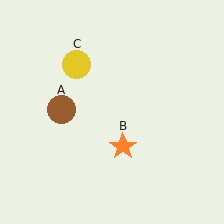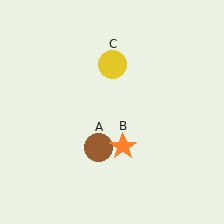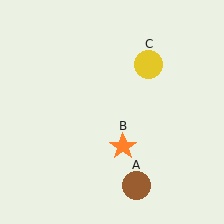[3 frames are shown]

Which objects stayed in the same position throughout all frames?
Orange star (object B) remained stationary.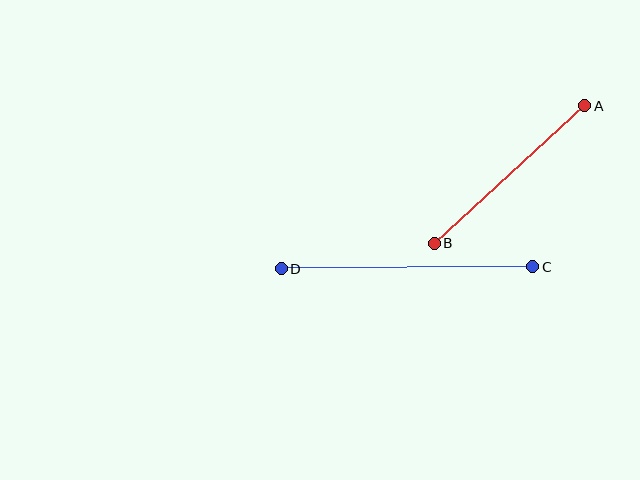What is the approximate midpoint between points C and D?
The midpoint is at approximately (407, 268) pixels.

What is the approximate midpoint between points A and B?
The midpoint is at approximately (510, 175) pixels.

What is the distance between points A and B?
The distance is approximately 204 pixels.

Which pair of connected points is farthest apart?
Points C and D are farthest apart.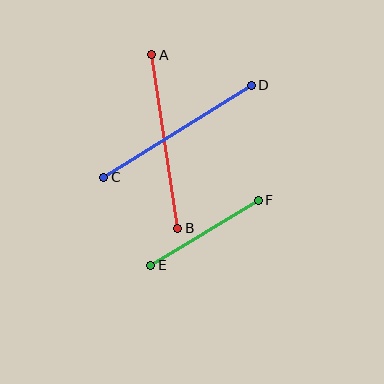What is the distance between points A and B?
The distance is approximately 175 pixels.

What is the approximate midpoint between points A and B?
The midpoint is at approximately (165, 142) pixels.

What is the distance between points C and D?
The distance is approximately 174 pixels.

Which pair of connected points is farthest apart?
Points A and B are farthest apart.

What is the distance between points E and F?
The distance is approximately 125 pixels.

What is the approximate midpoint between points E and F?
The midpoint is at approximately (204, 233) pixels.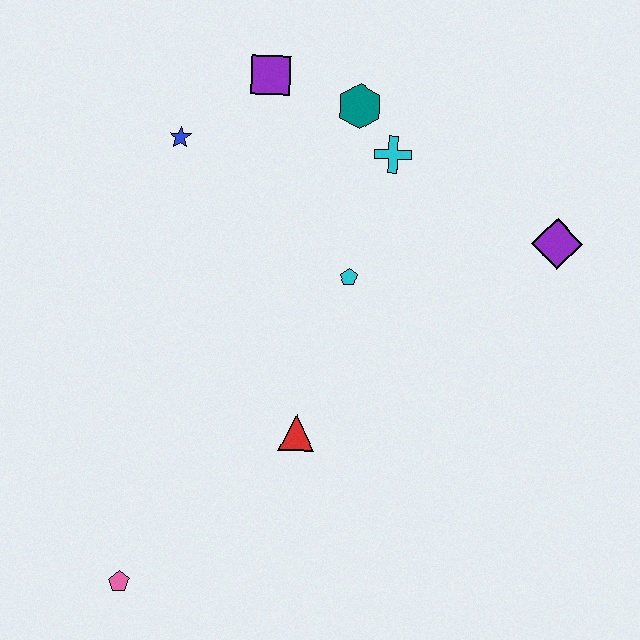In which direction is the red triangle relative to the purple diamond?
The red triangle is to the left of the purple diamond.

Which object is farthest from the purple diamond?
The pink pentagon is farthest from the purple diamond.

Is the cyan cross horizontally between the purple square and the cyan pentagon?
No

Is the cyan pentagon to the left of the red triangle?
No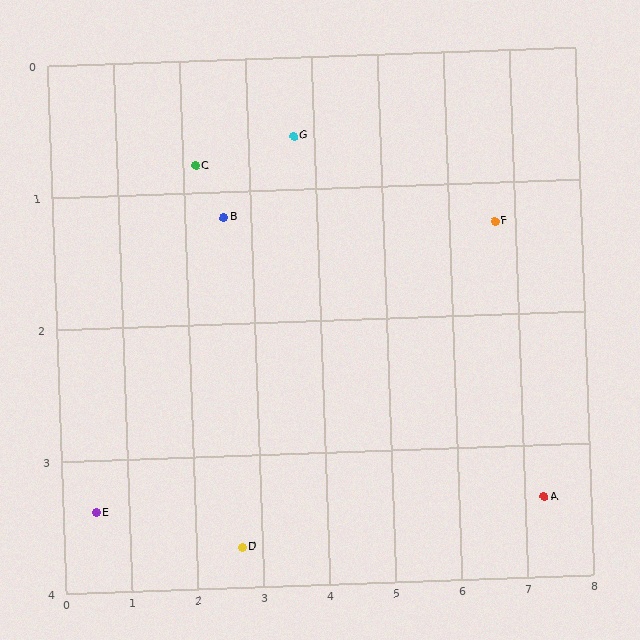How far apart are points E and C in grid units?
Points E and C are about 3.1 grid units apart.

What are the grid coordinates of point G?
Point G is at approximately (3.7, 0.6).